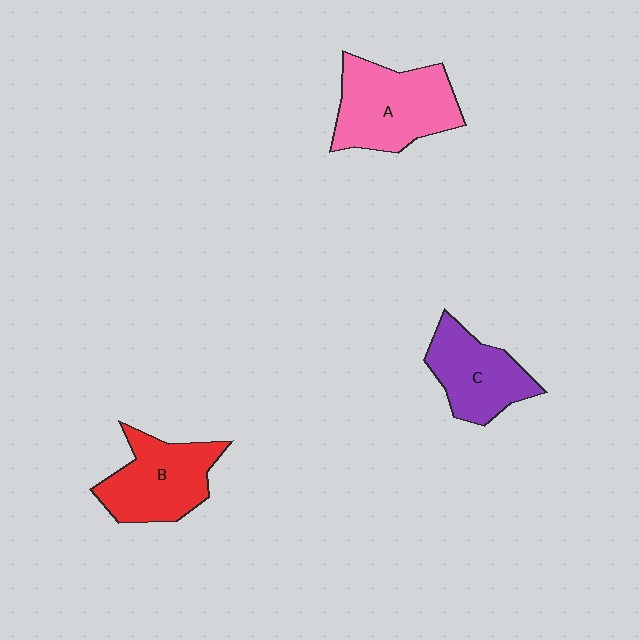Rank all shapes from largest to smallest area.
From largest to smallest: A (pink), B (red), C (purple).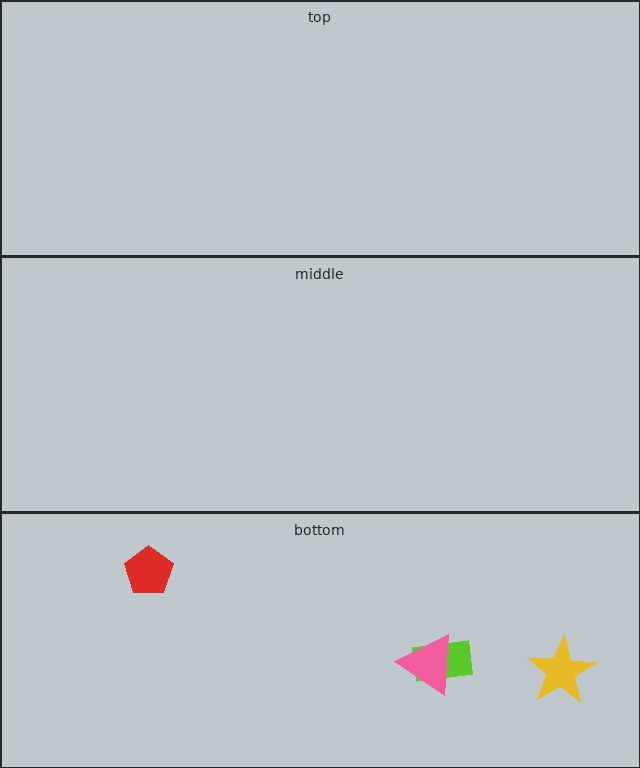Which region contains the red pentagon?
The bottom region.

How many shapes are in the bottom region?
4.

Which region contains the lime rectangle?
The bottom region.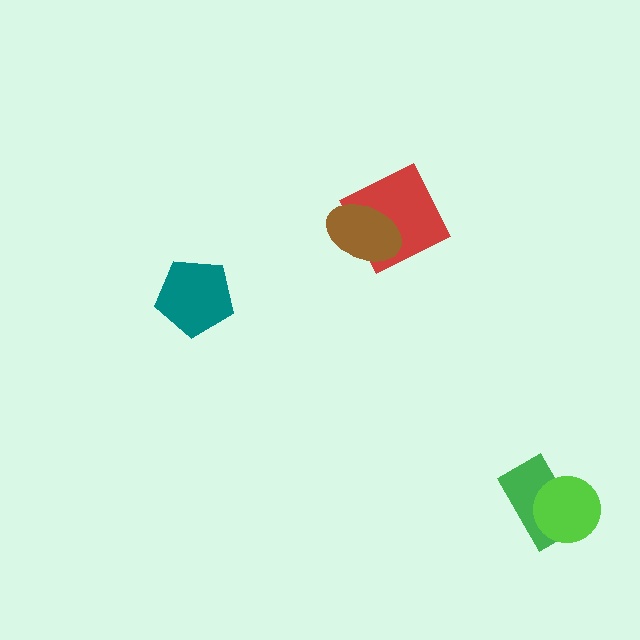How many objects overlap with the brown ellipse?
1 object overlaps with the brown ellipse.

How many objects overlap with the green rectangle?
1 object overlaps with the green rectangle.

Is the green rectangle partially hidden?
Yes, it is partially covered by another shape.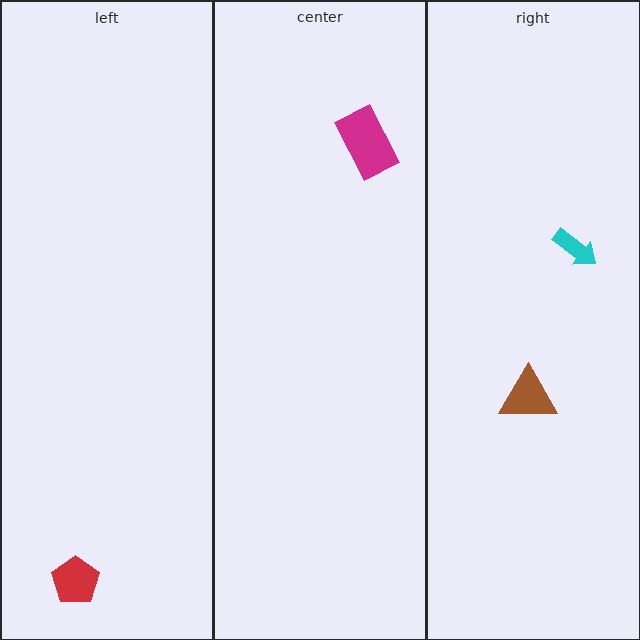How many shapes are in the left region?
1.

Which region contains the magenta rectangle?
The center region.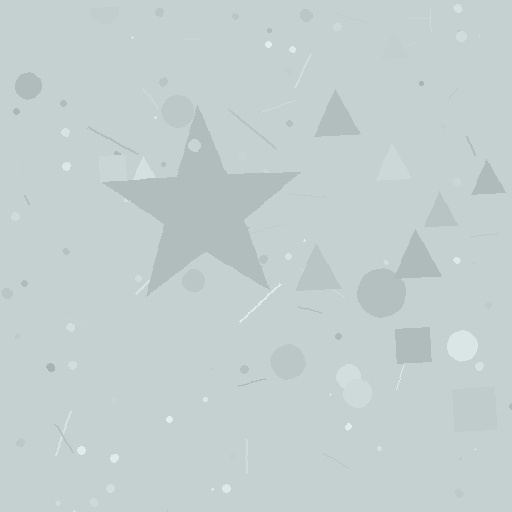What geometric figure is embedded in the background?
A star is embedded in the background.